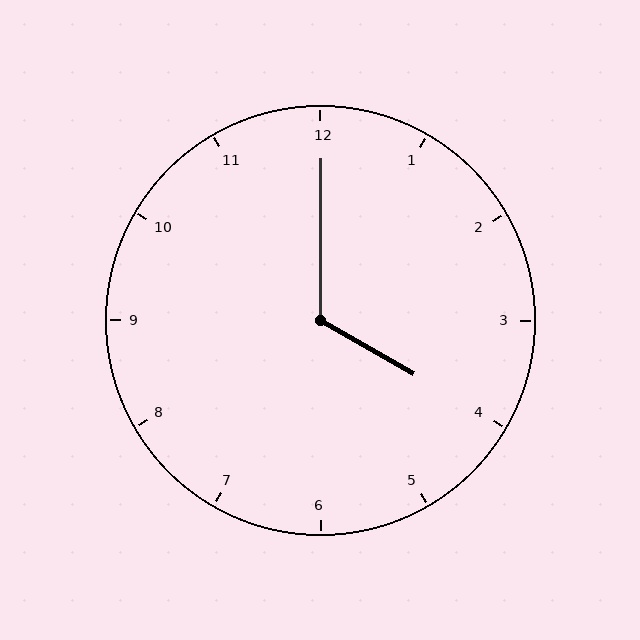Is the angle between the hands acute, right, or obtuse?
It is obtuse.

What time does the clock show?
4:00.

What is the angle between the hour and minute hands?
Approximately 120 degrees.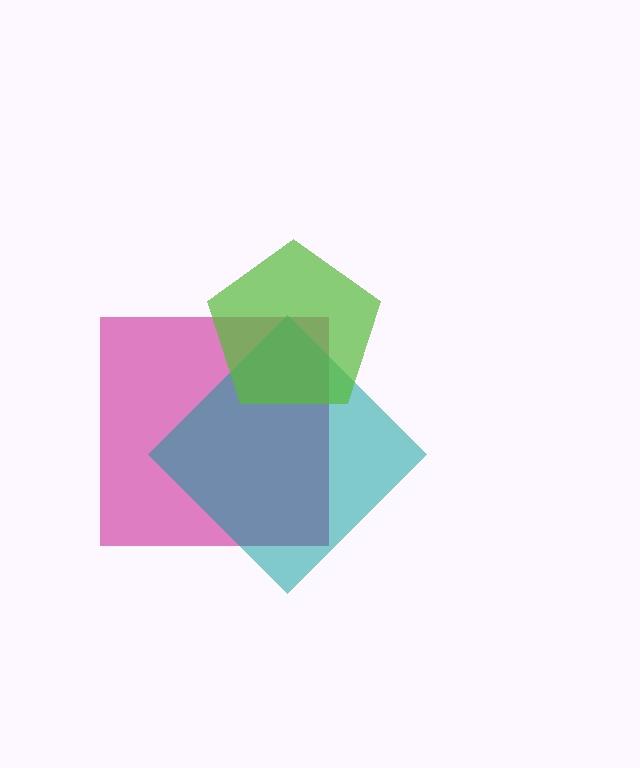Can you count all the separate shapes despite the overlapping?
Yes, there are 3 separate shapes.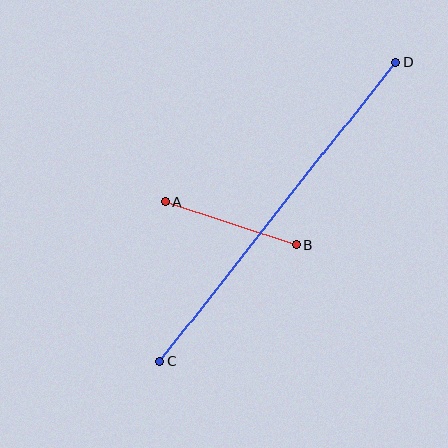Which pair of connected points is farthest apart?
Points C and D are farthest apart.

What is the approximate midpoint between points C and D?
The midpoint is at approximately (278, 211) pixels.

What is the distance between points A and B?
The distance is approximately 138 pixels.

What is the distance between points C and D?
The distance is approximately 380 pixels.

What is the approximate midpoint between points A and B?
The midpoint is at approximately (231, 223) pixels.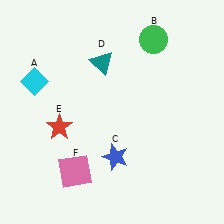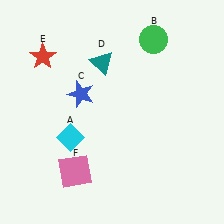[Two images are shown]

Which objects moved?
The objects that moved are: the cyan diamond (A), the blue star (C), the red star (E).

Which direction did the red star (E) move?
The red star (E) moved up.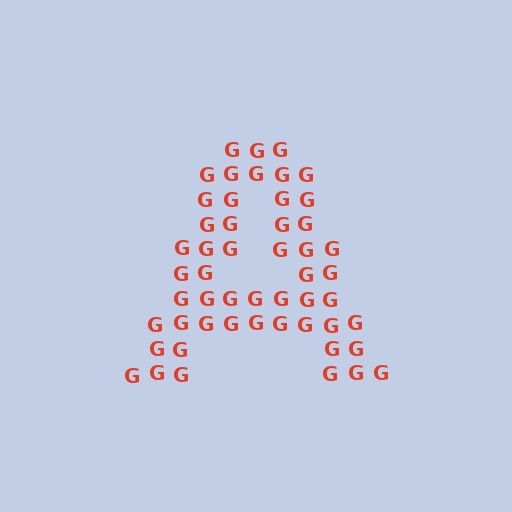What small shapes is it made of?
It is made of small letter G's.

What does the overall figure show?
The overall figure shows the letter A.